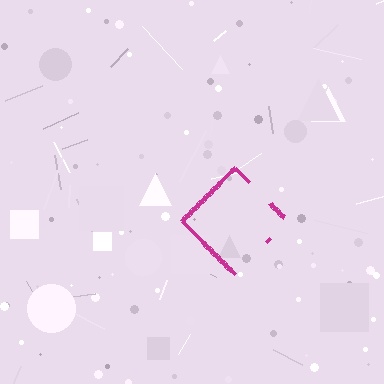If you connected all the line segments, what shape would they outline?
They would outline a diamond.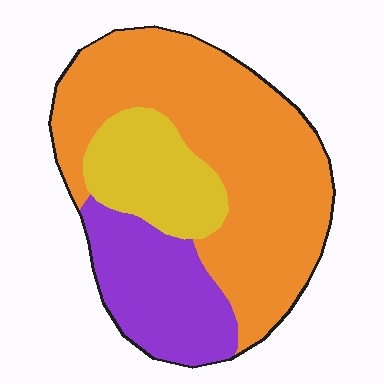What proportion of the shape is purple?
Purple covers 23% of the shape.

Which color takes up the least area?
Yellow, at roughly 20%.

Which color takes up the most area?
Orange, at roughly 60%.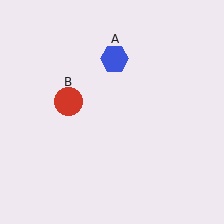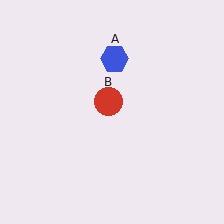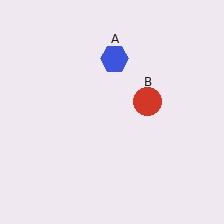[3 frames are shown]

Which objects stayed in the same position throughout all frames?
Blue hexagon (object A) remained stationary.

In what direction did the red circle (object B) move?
The red circle (object B) moved right.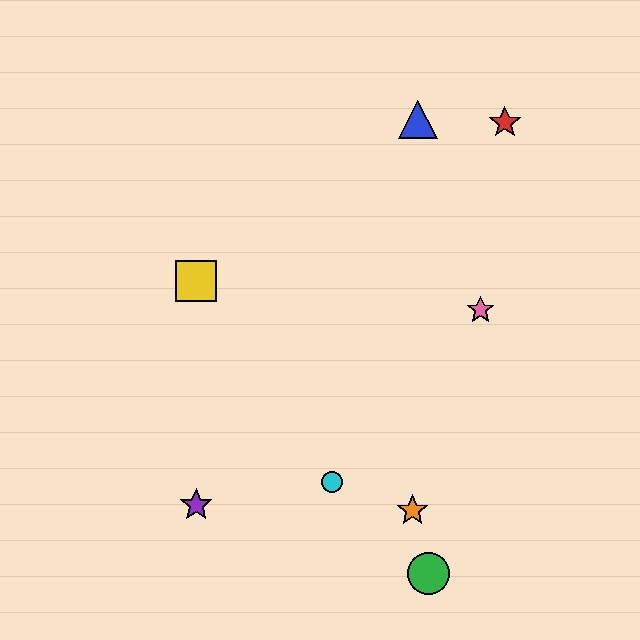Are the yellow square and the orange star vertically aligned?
No, the yellow square is at x≈196 and the orange star is at x≈412.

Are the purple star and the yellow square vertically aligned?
Yes, both are at x≈196.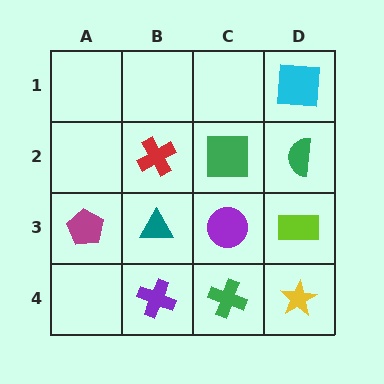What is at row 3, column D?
A lime rectangle.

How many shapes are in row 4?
3 shapes.